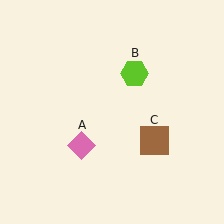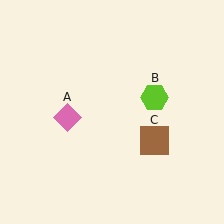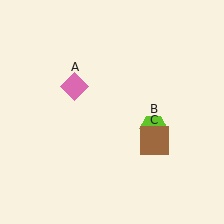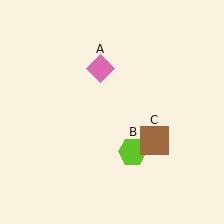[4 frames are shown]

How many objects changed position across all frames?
2 objects changed position: pink diamond (object A), lime hexagon (object B).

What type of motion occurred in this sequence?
The pink diamond (object A), lime hexagon (object B) rotated clockwise around the center of the scene.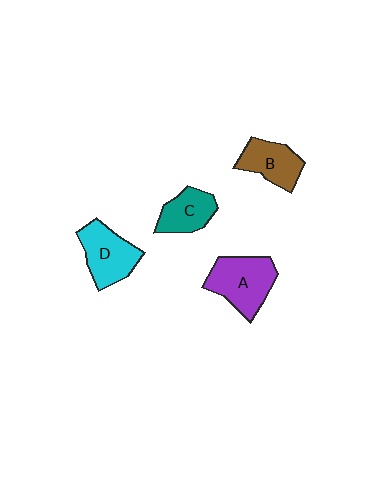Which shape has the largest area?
Shape A (purple).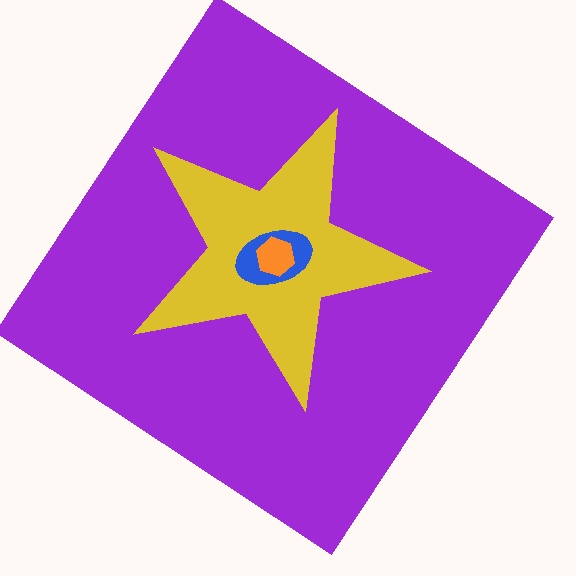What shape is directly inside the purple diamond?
The yellow star.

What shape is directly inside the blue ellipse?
The orange hexagon.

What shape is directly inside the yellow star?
The blue ellipse.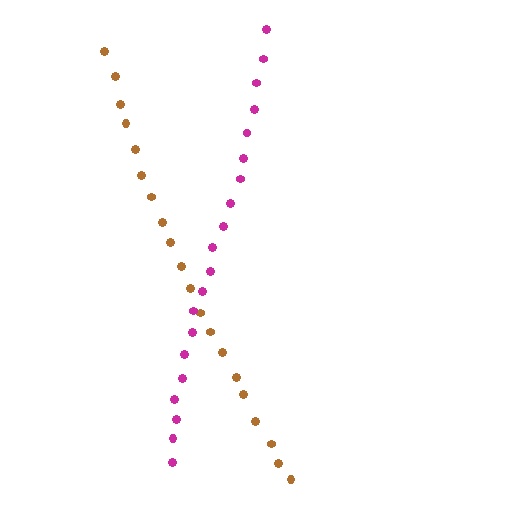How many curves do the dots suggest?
There are 2 distinct paths.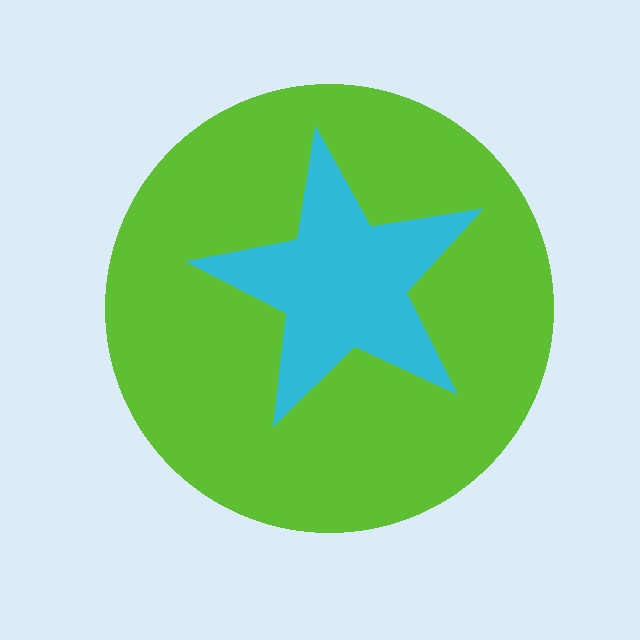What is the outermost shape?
The lime circle.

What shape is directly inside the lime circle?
The cyan star.